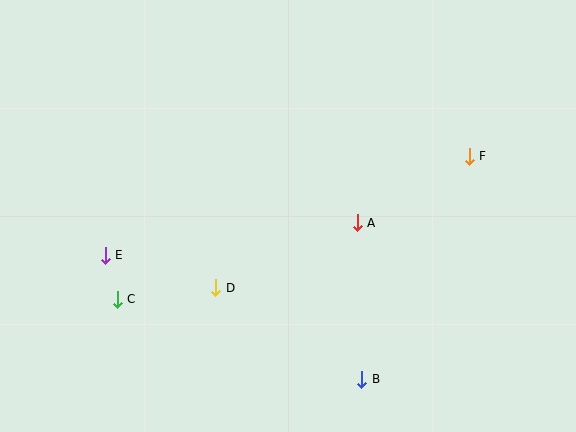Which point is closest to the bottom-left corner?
Point C is closest to the bottom-left corner.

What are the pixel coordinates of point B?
Point B is at (362, 379).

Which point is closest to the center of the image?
Point A at (357, 223) is closest to the center.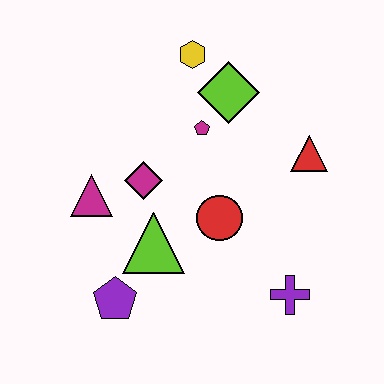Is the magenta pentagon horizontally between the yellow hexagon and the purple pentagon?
No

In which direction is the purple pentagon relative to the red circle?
The purple pentagon is to the left of the red circle.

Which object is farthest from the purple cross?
The yellow hexagon is farthest from the purple cross.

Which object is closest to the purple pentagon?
The lime triangle is closest to the purple pentagon.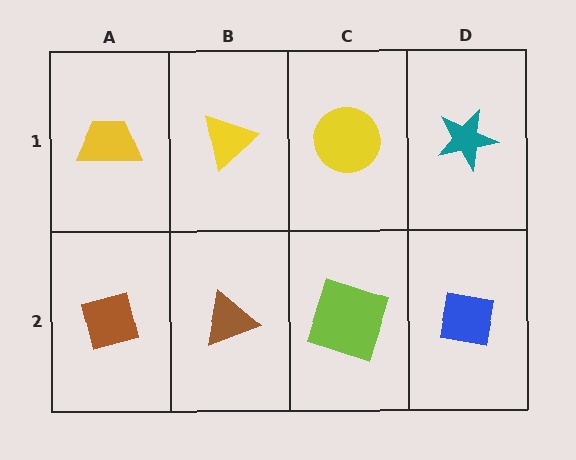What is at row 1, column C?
A yellow circle.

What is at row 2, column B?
A brown triangle.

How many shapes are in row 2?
4 shapes.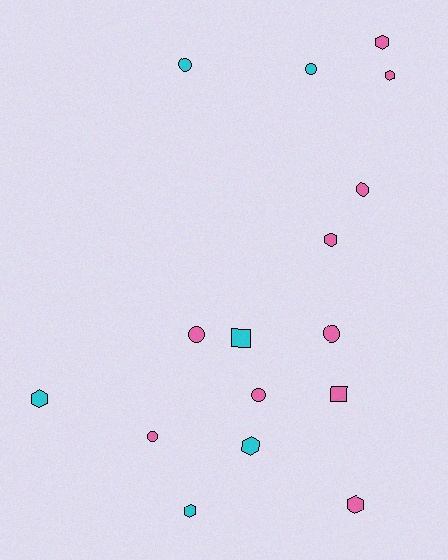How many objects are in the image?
There are 16 objects.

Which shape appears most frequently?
Hexagon, with 7 objects.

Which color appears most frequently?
Pink, with 10 objects.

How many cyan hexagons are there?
There are 3 cyan hexagons.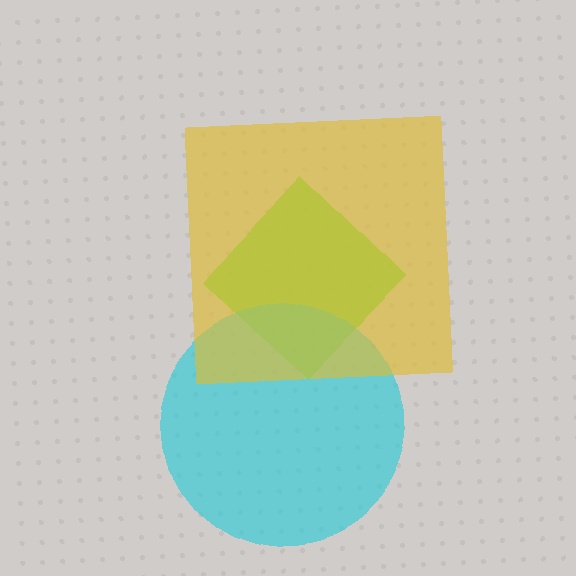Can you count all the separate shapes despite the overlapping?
Yes, there are 3 separate shapes.